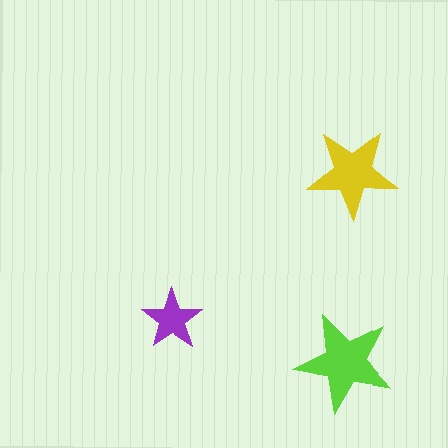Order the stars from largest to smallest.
the lime one, the yellow one, the purple one.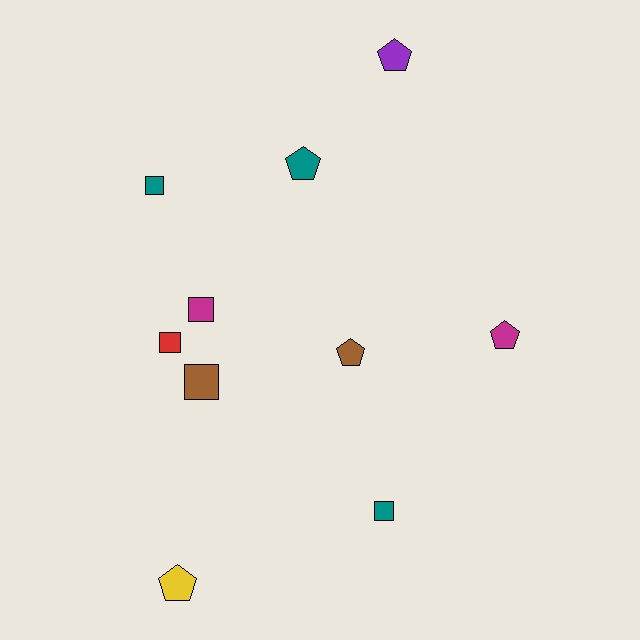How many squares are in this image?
There are 5 squares.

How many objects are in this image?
There are 10 objects.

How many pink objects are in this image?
There are no pink objects.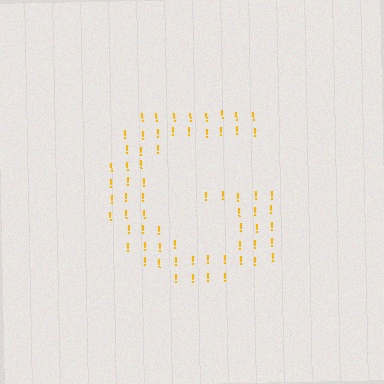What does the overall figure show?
The overall figure shows the letter G.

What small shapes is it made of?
It is made of small exclamation marks.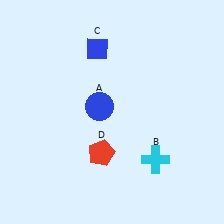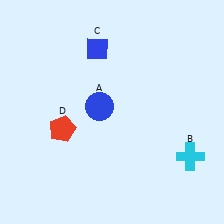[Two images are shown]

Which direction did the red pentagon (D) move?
The red pentagon (D) moved left.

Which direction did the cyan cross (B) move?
The cyan cross (B) moved right.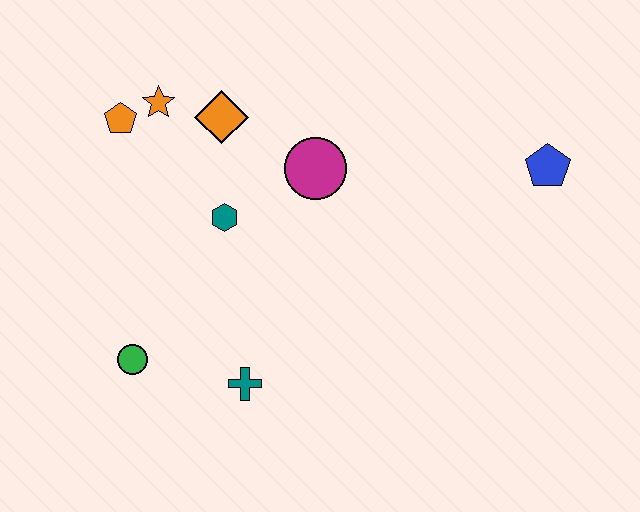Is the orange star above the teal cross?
Yes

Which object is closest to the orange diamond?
The orange star is closest to the orange diamond.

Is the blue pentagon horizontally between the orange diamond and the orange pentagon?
No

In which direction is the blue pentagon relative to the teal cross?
The blue pentagon is to the right of the teal cross.